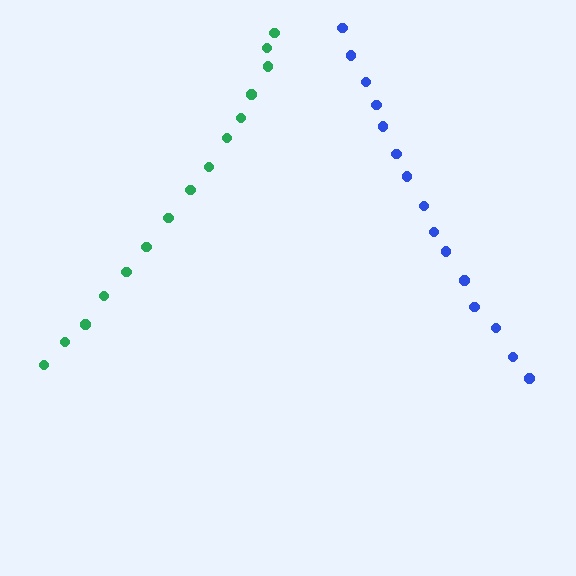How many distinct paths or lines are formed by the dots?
There are 2 distinct paths.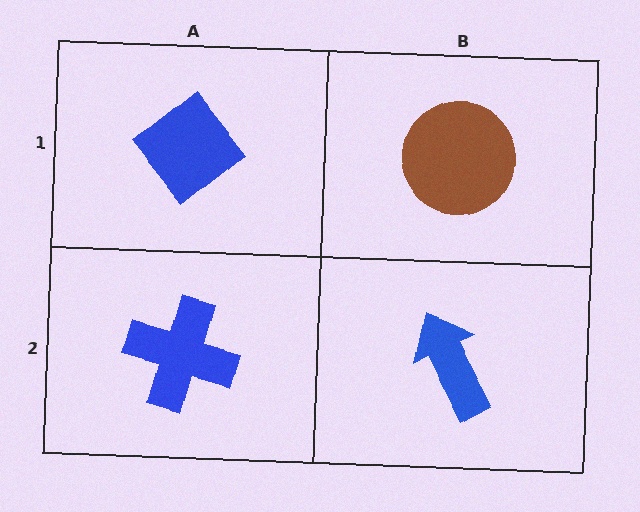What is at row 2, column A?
A blue cross.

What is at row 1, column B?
A brown circle.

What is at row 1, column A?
A blue diamond.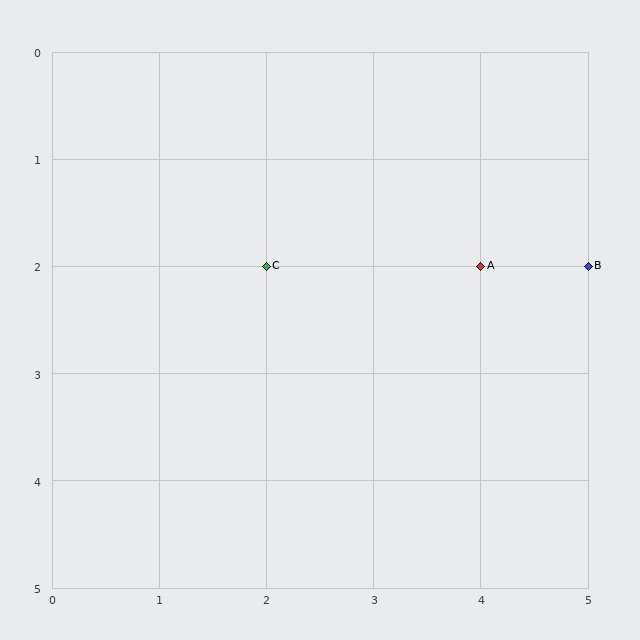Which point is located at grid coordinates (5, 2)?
Point B is at (5, 2).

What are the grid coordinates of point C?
Point C is at grid coordinates (2, 2).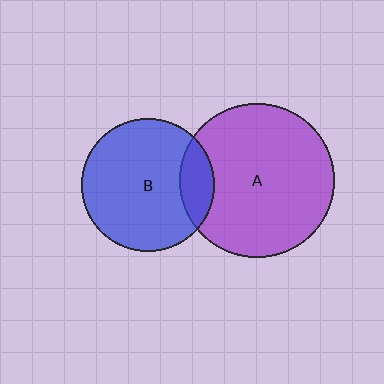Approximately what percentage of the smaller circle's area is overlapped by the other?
Approximately 15%.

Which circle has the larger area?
Circle A (purple).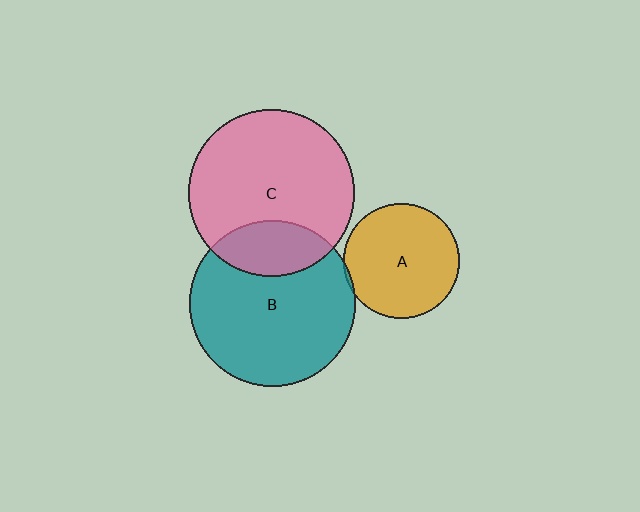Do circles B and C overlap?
Yes.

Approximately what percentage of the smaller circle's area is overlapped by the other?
Approximately 20%.